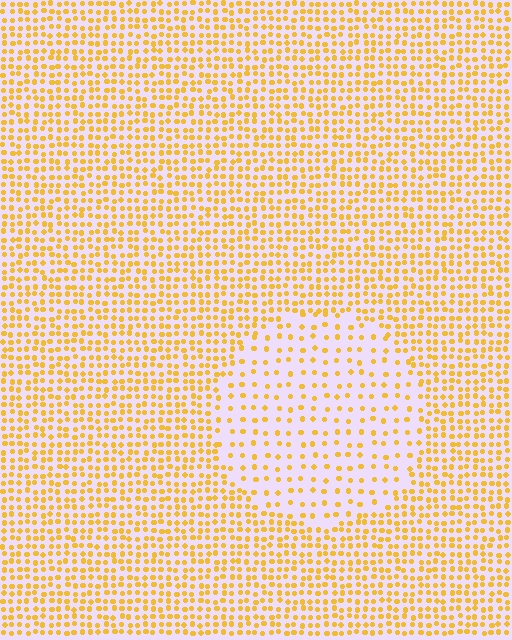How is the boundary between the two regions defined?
The boundary is defined by a change in element density (approximately 2.3x ratio). All elements are the same color, size, and shape.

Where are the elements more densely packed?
The elements are more densely packed outside the circle boundary.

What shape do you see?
I see a circle.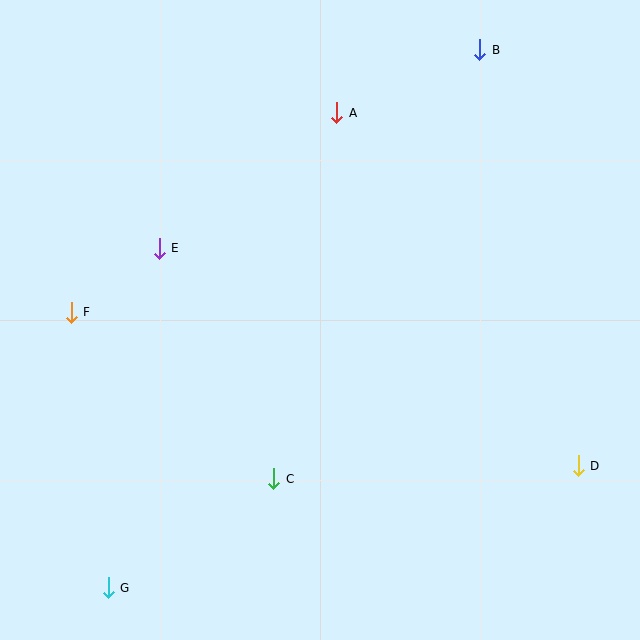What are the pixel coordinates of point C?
Point C is at (274, 479).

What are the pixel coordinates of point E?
Point E is at (159, 248).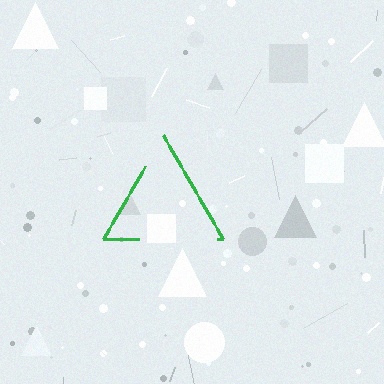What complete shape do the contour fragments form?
The contour fragments form a triangle.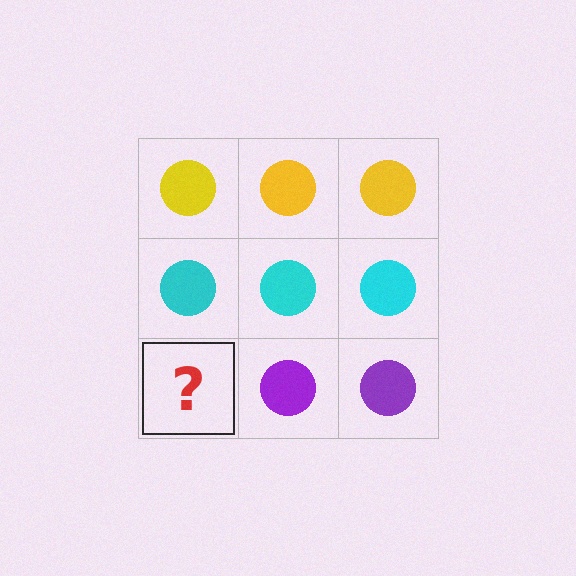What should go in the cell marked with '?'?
The missing cell should contain a purple circle.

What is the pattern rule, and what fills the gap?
The rule is that each row has a consistent color. The gap should be filled with a purple circle.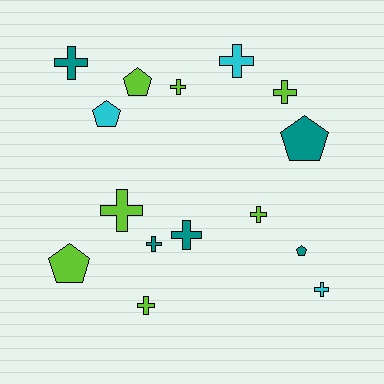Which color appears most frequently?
Lime, with 7 objects.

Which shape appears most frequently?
Cross, with 10 objects.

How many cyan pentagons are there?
There is 1 cyan pentagon.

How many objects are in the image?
There are 15 objects.